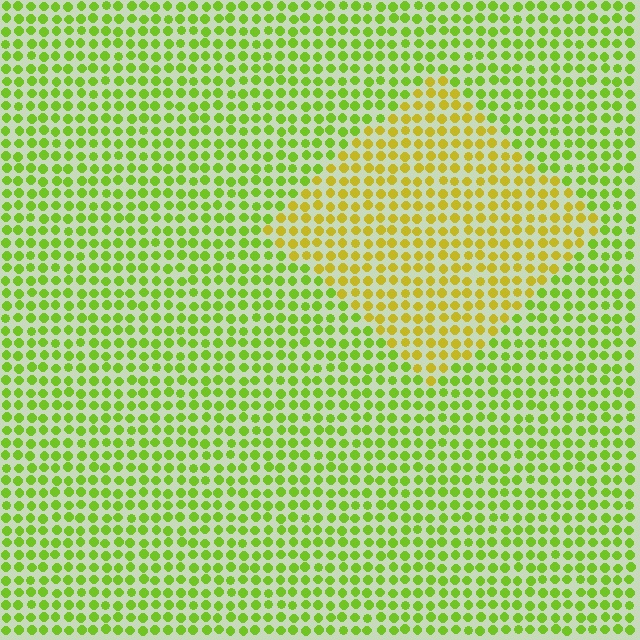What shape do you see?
I see a diamond.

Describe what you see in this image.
The image is filled with small lime elements in a uniform arrangement. A diamond-shaped region is visible where the elements are tinted to a slightly different hue, forming a subtle color boundary.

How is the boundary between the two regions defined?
The boundary is defined purely by a slight shift in hue (about 37 degrees). Spacing, size, and orientation are identical on both sides.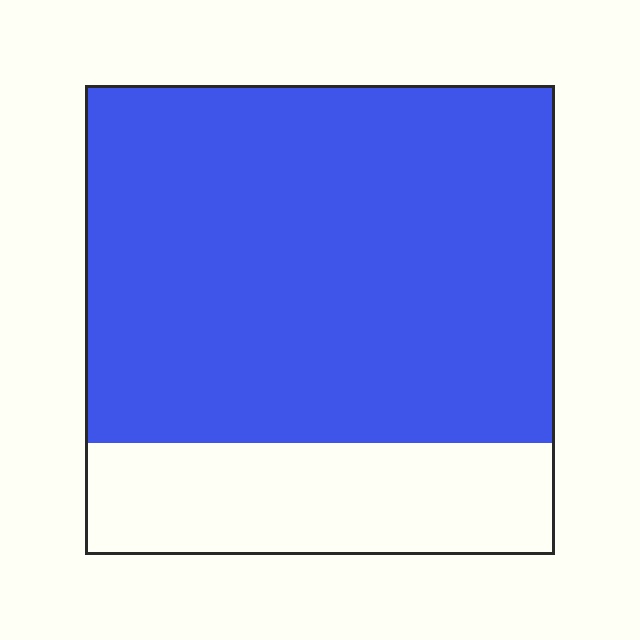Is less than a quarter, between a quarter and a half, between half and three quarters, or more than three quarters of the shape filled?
More than three quarters.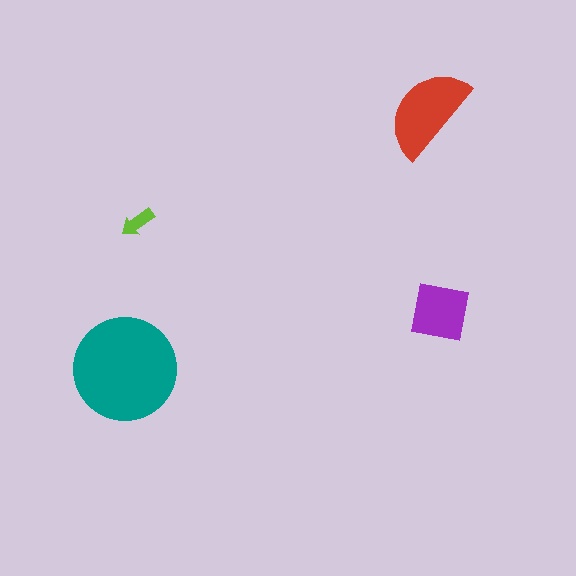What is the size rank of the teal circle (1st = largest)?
1st.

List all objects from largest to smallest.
The teal circle, the red semicircle, the purple square, the lime arrow.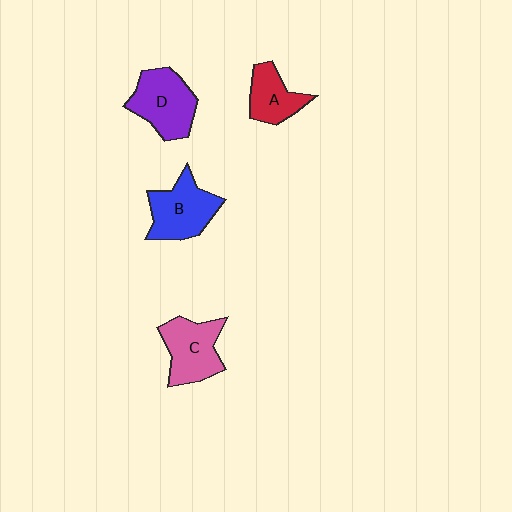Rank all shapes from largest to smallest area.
From largest to smallest: D (purple), B (blue), C (pink), A (red).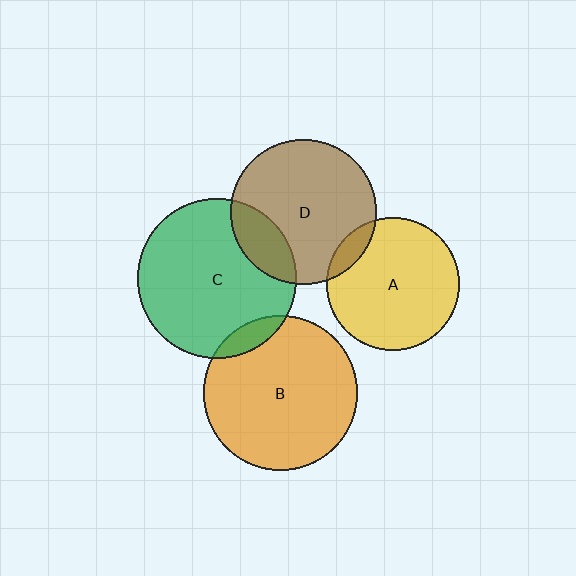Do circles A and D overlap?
Yes.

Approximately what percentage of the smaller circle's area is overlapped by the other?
Approximately 10%.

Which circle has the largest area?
Circle C (green).